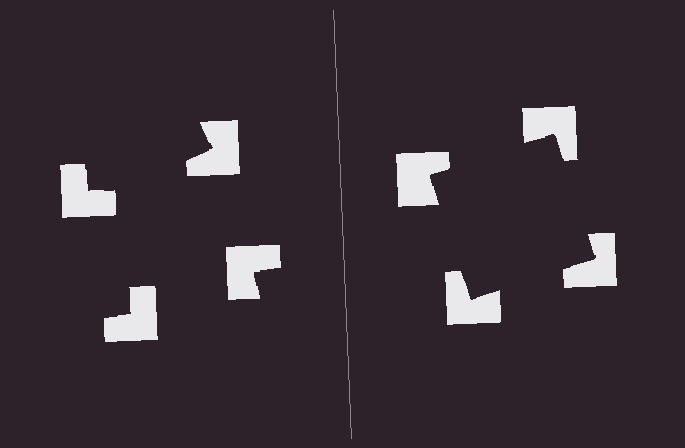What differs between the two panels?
The notched squares are positioned identically on both sides; only the wedge orientations differ. On the right they align to a square; on the left they are misaligned.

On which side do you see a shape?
An illusory square appears on the right side. On the left side the wedge cuts are rotated, so no coherent shape forms.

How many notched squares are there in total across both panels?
8 — 4 on each side.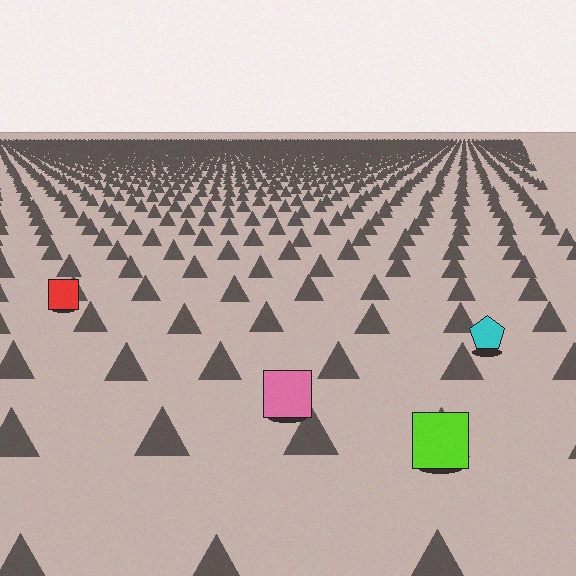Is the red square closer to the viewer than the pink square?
No. The pink square is closer — you can tell from the texture gradient: the ground texture is coarser near it.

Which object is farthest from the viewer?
The red square is farthest from the viewer. It appears smaller and the ground texture around it is denser.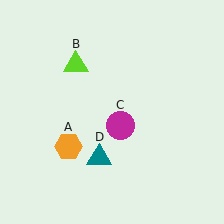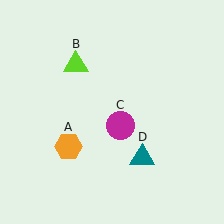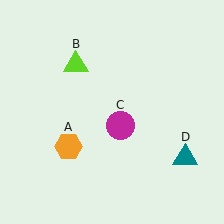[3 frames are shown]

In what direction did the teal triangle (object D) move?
The teal triangle (object D) moved right.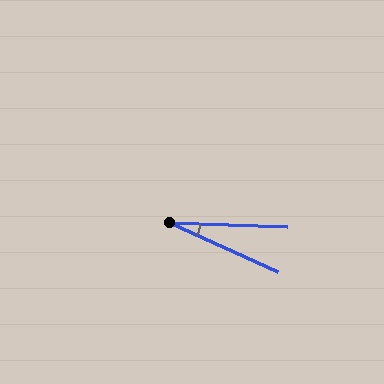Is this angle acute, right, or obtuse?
It is acute.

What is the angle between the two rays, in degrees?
Approximately 23 degrees.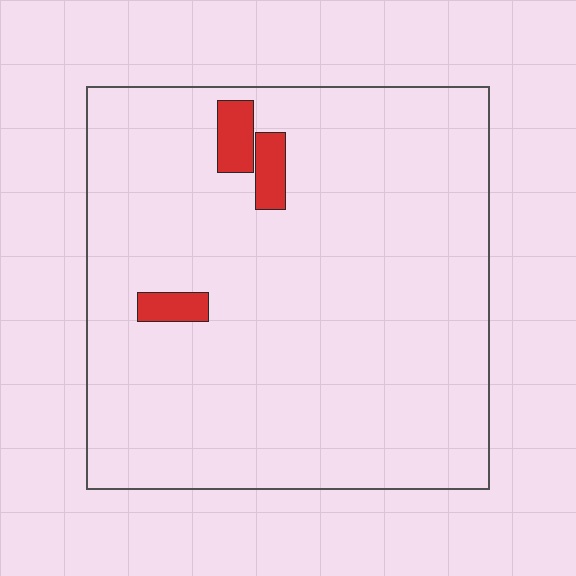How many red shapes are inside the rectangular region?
3.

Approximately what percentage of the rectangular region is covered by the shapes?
Approximately 5%.